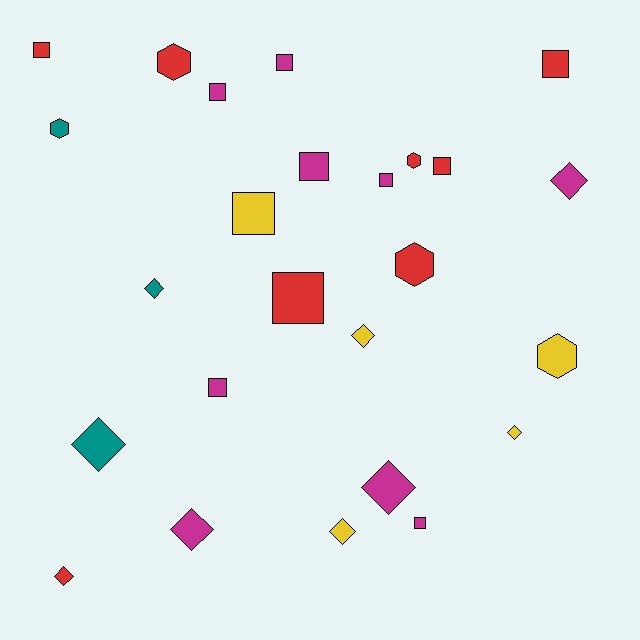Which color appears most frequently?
Magenta, with 9 objects.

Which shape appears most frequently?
Square, with 11 objects.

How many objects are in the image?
There are 25 objects.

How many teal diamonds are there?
There are 2 teal diamonds.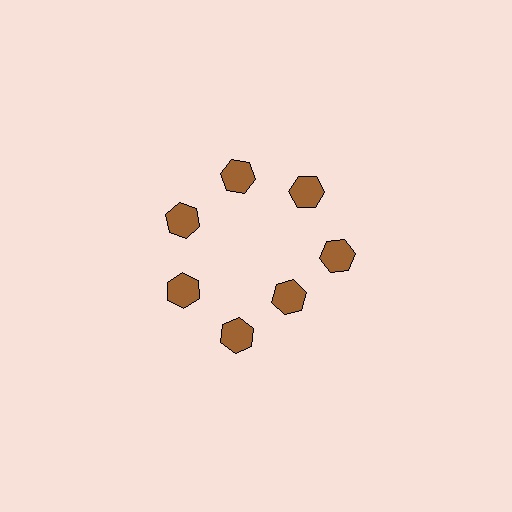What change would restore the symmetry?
The symmetry would be restored by moving it outward, back onto the ring so that all 7 hexagons sit at equal angles and equal distance from the center.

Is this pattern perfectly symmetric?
No. The 7 brown hexagons are arranged in a ring, but one element near the 5 o'clock position is pulled inward toward the center, breaking the 7-fold rotational symmetry.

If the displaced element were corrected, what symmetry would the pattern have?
It would have 7-fold rotational symmetry — the pattern would map onto itself every 51 degrees.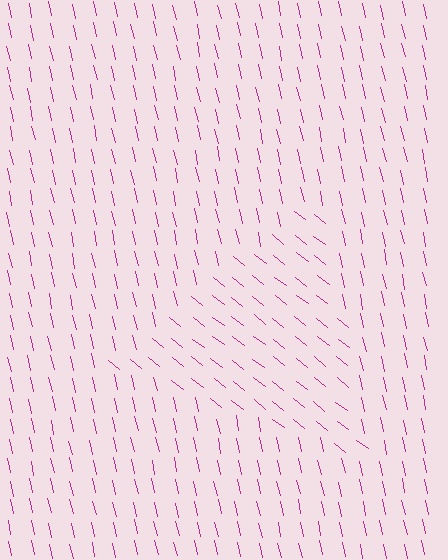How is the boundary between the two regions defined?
The boundary is defined purely by a change in line orientation (approximately 40 degrees difference). All lines are the same color and thickness.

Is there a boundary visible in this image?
Yes, there is a texture boundary formed by a change in line orientation.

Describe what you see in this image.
The image is filled with small magenta line segments. A triangle region in the image has lines oriented differently from the surrounding lines, creating a visible texture boundary.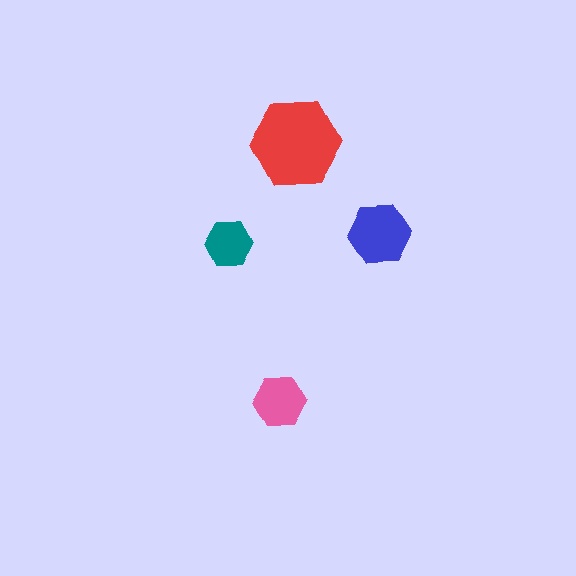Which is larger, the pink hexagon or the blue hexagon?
The blue one.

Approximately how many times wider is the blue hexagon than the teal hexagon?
About 1.5 times wider.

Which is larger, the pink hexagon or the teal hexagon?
The pink one.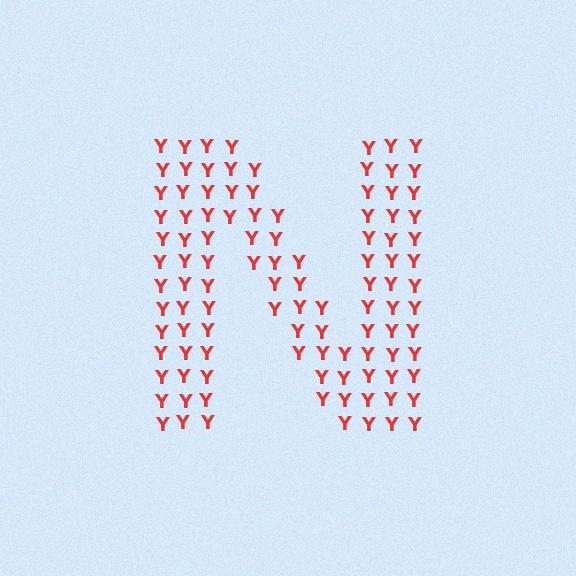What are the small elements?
The small elements are letter Y's.